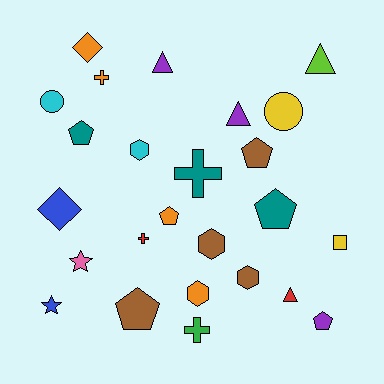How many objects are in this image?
There are 25 objects.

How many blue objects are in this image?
There are 2 blue objects.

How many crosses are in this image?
There are 4 crosses.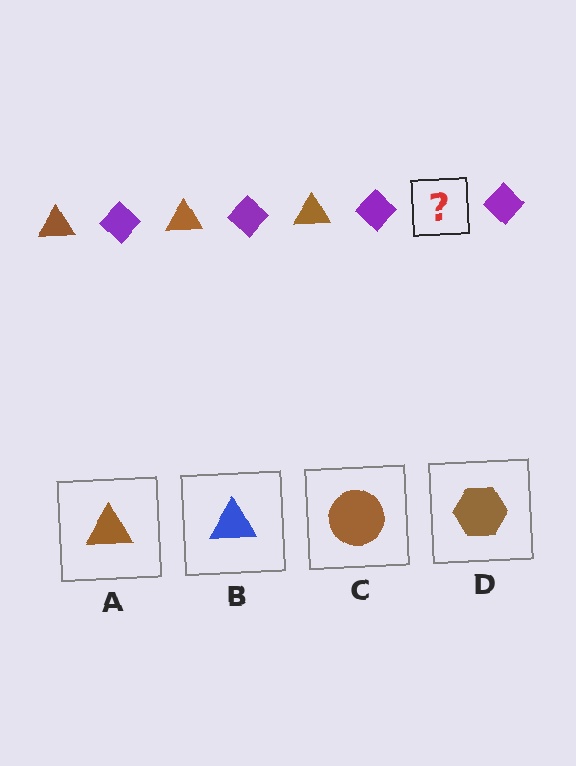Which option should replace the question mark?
Option A.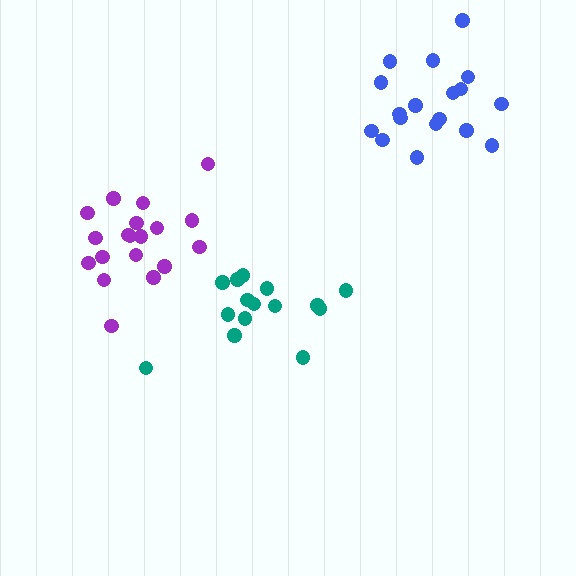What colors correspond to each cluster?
The clusters are colored: blue, teal, purple.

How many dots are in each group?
Group 1: 18 dots, Group 2: 15 dots, Group 3: 19 dots (52 total).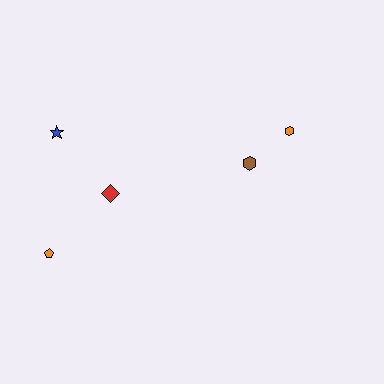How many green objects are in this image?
There are no green objects.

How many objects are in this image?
There are 5 objects.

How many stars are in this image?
There is 1 star.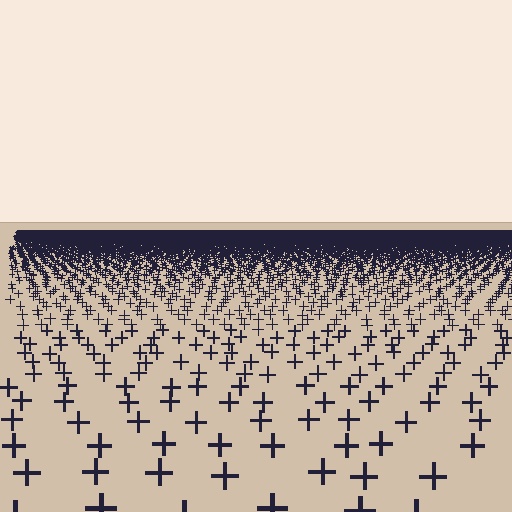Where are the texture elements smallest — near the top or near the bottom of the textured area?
Near the top.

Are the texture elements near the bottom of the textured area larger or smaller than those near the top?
Larger. Near the bottom, elements are closer to the viewer and appear at a bigger on-screen size.